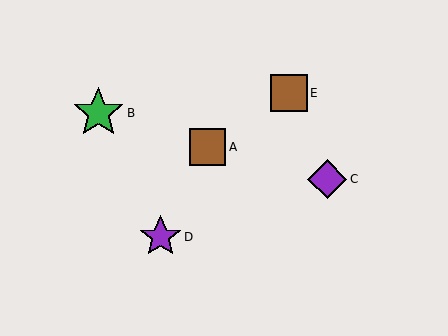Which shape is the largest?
The green star (labeled B) is the largest.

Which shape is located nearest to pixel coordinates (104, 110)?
The green star (labeled B) at (98, 113) is nearest to that location.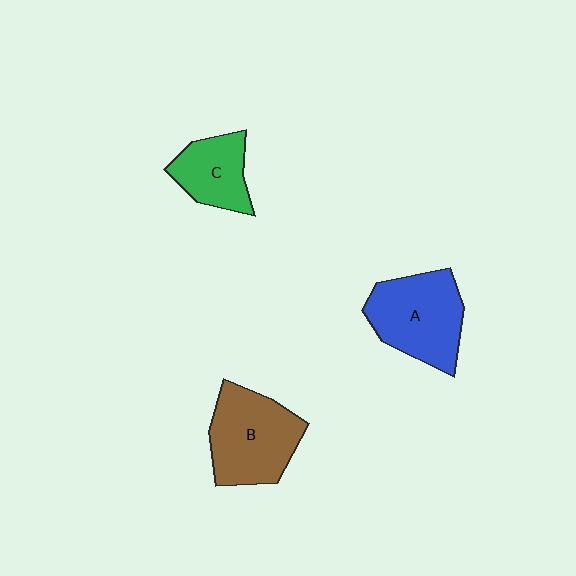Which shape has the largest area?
Shape B (brown).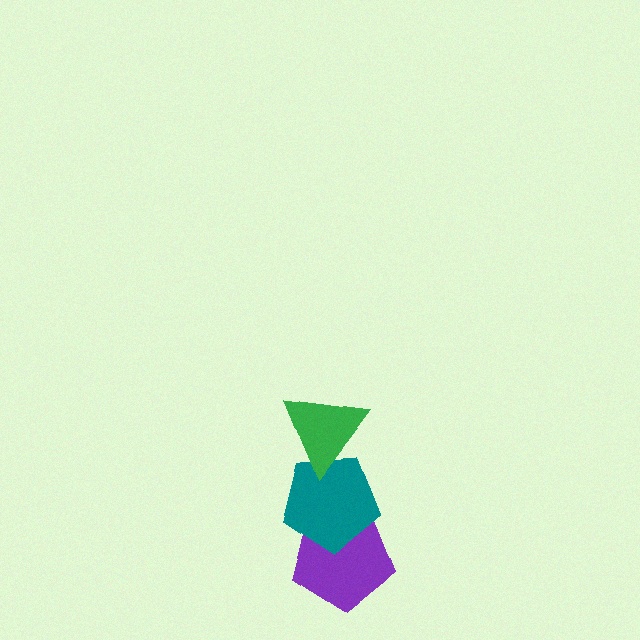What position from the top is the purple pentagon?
The purple pentagon is 3rd from the top.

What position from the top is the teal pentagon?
The teal pentagon is 2nd from the top.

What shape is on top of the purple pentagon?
The teal pentagon is on top of the purple pentagon.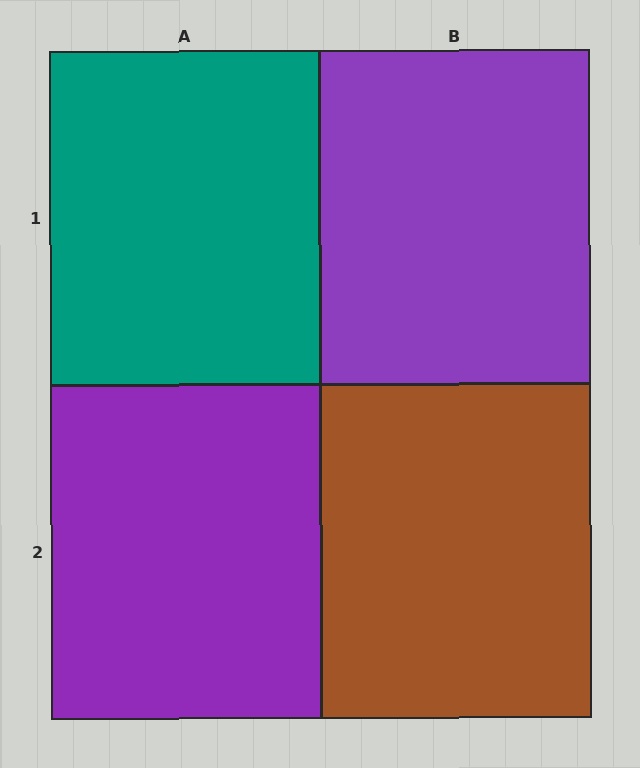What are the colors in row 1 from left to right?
Teal, purple.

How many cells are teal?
1 cell is teal.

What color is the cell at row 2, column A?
Purple.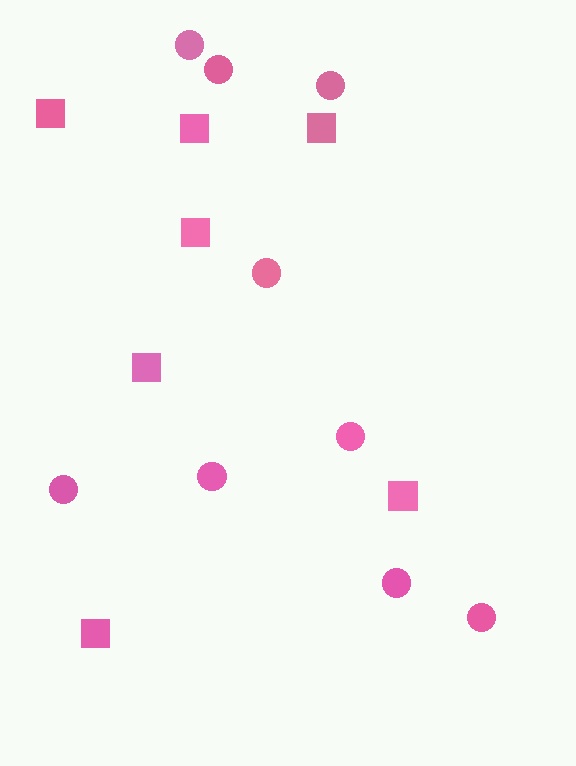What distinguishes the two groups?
There are 2 groups: one group of squares (7) and one group of circles (9).